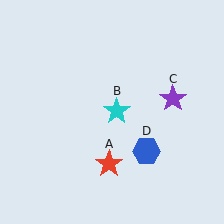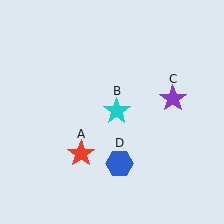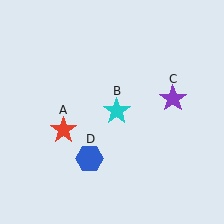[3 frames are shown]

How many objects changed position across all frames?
2 objects changed position: red star (object A), blue hexagon (object D).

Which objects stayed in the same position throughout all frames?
Cyan star (object B) and purple star (object C) remained stationary.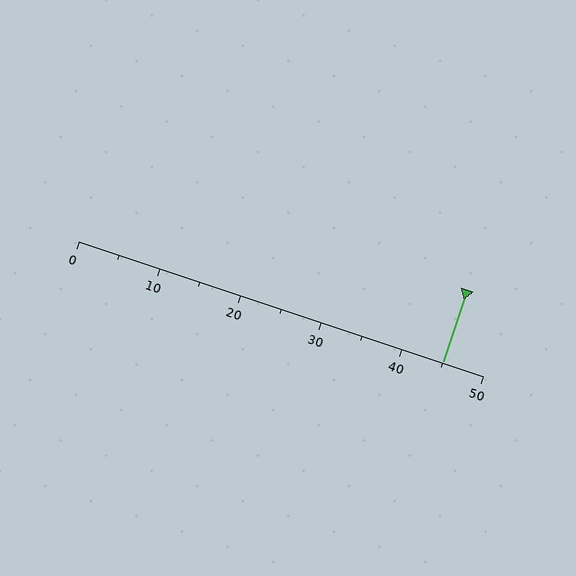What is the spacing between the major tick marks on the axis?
The major ticks are spaced 10 apart.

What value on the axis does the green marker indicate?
The marker indicates approximately 45.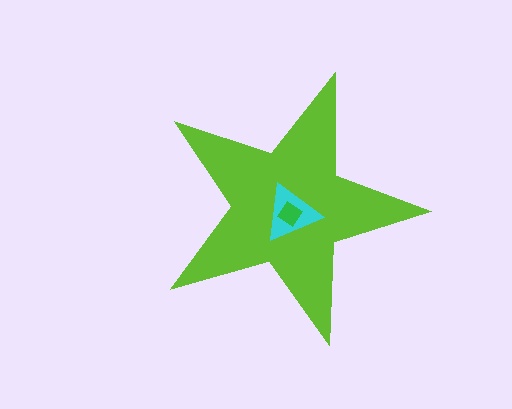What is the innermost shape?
The green diamond.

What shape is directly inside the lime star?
The cyan triangle.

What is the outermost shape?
The lime star.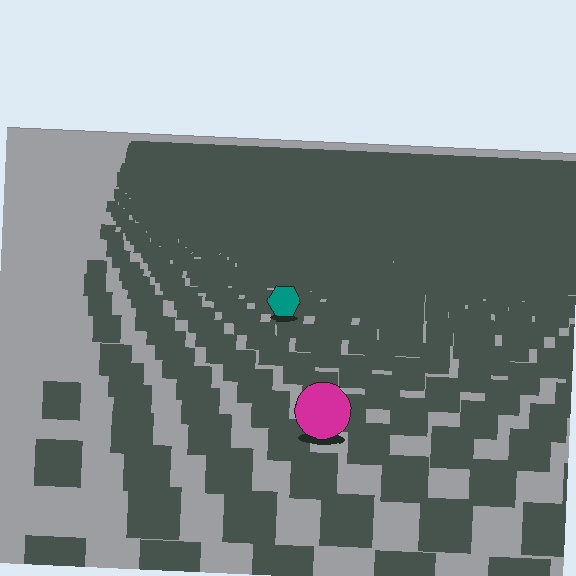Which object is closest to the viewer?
The magenta circle is closest. The texture marks near it are larger and more spread out.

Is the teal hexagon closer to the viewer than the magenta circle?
No. The magenta circle is closer — you can tell from the texture gradient: the ground texture is coarser near it.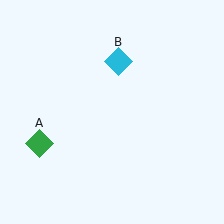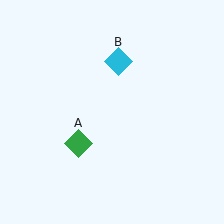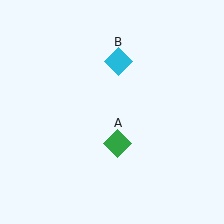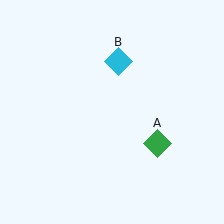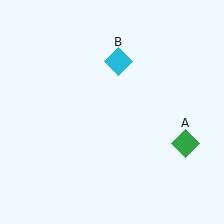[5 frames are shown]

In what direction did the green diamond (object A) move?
The green diamond (object A) moved right.